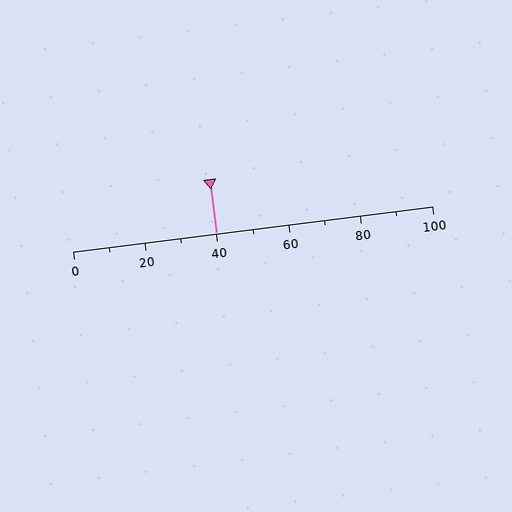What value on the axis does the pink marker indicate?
The marker indicates approximately 40.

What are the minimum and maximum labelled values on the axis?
The axis runs from 0 to 100.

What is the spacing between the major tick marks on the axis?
The major ticks are spaced 20 apart.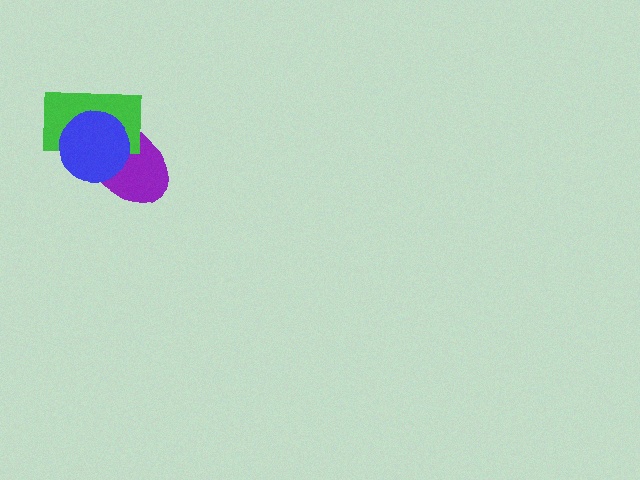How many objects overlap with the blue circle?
2 objects overlap with the blue circle.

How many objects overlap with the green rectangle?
2 objects overlap with the green rectangle.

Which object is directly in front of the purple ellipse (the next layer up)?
The green rectangle is directly in front of the purple ellipse.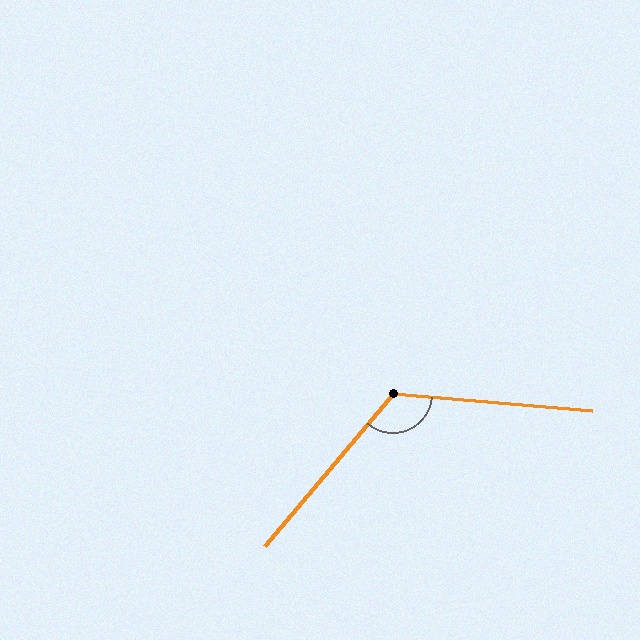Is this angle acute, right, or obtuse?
It is obtuse.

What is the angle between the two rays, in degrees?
Approximately 125 degrees.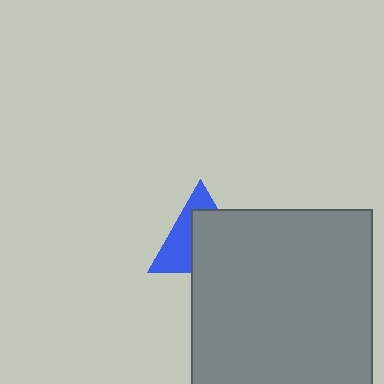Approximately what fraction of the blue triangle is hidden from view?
Roughly 56% of the blue triangle is hidden behind the gray square.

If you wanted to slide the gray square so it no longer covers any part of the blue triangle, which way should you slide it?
Slide it toward the lower-right — that is the most direct way to separate the two shapes.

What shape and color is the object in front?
The object in front is a gray square.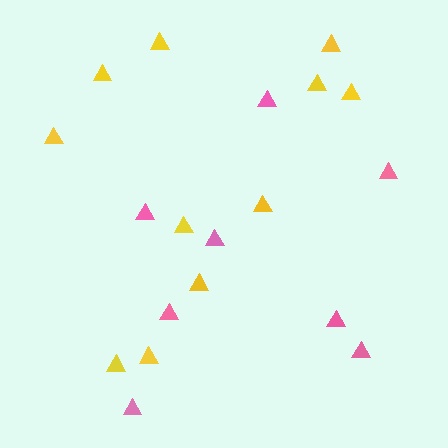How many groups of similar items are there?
There are 2 groups: one group of pink triangles (8) and one group of yellow triangles (11).